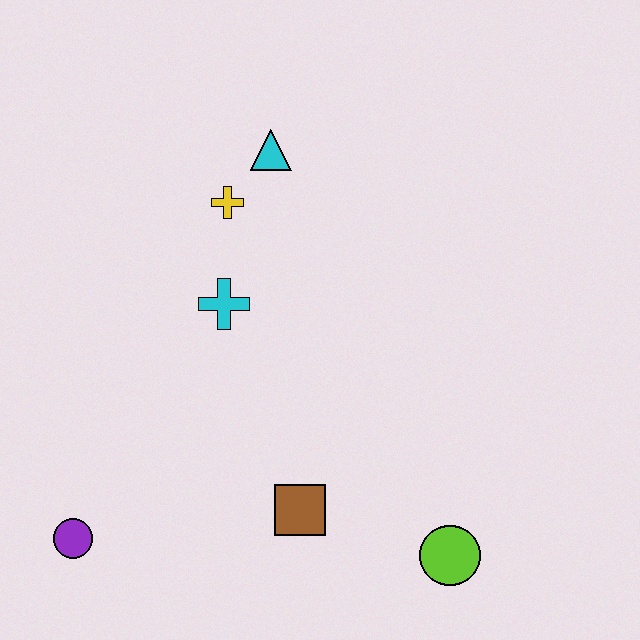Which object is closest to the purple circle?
The brown square is closest to the purple circle.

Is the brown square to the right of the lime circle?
No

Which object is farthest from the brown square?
The cyan triangle is farthest from the brown square.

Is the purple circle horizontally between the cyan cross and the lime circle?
No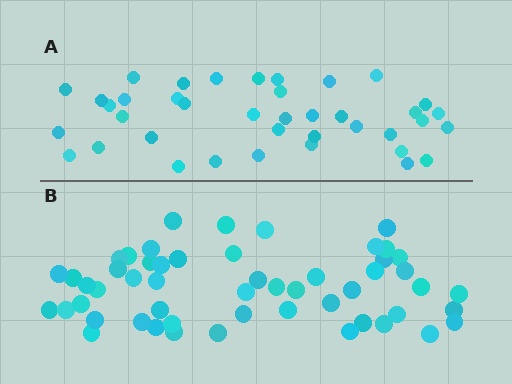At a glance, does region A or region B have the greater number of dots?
Region B (the bottom region) has more dots.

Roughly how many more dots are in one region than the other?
Region B has approximately 15 more dots than region A.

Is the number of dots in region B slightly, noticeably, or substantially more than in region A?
Region B has noticeably more, but not dramatically so. The ratio is roughly 1.4 to 1.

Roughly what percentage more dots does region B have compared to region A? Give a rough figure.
About 35% more.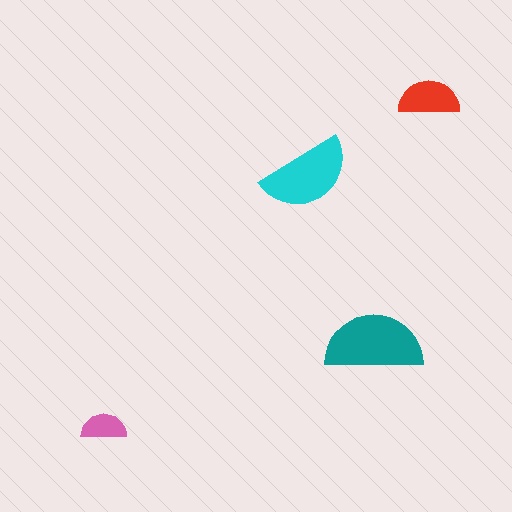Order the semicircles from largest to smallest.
the teal one, the cyan one, the red one, the pink one.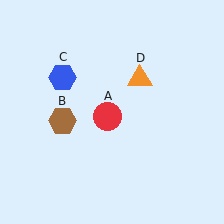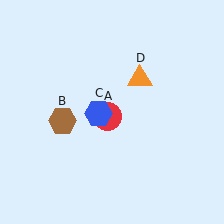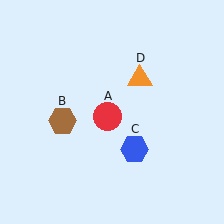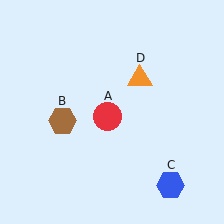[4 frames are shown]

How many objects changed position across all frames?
1 object changed position: blue hexagon (object C).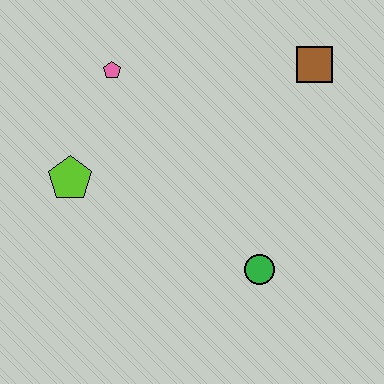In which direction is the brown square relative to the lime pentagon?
The brown square is to the right of the lime pentagon.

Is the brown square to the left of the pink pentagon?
No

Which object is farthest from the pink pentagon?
The green circle is farthest from the pink pentagon.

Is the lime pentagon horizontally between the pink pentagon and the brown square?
No